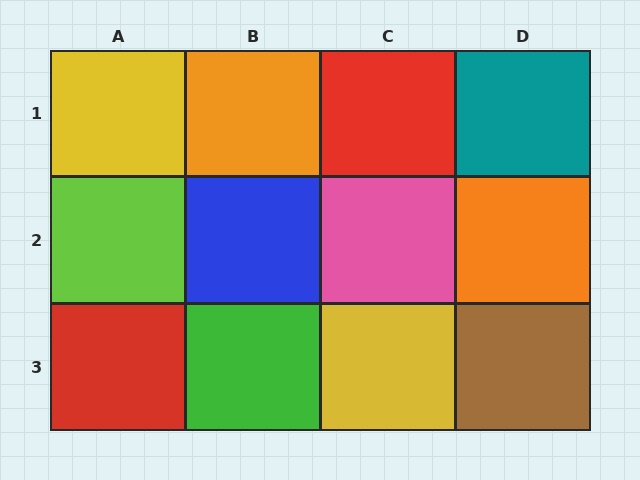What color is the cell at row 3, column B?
Green.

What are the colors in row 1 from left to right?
Yellow, orange, red, teal.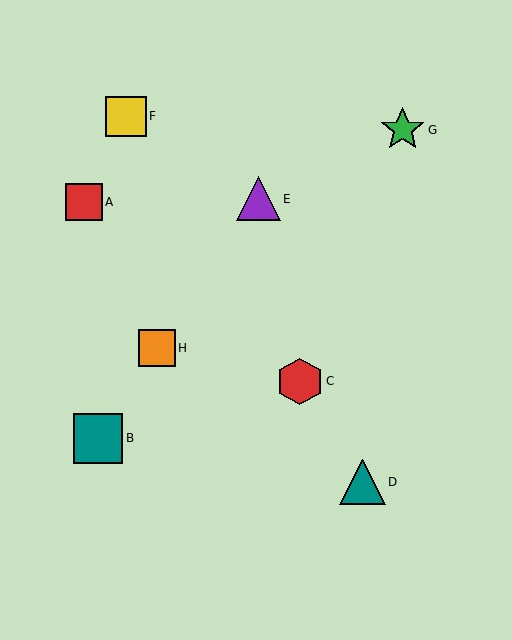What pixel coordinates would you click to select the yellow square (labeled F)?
Click at (126, 116) to select the yellow square F.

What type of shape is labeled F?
Shape F is a yellow square.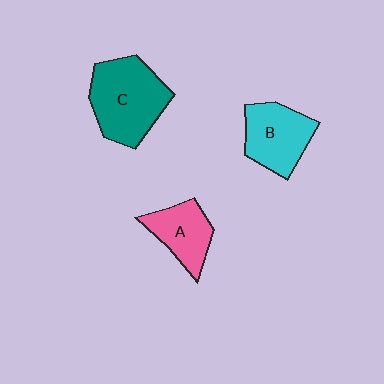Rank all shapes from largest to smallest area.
From largest to smallest: C (teal), B (cyan), A (pink).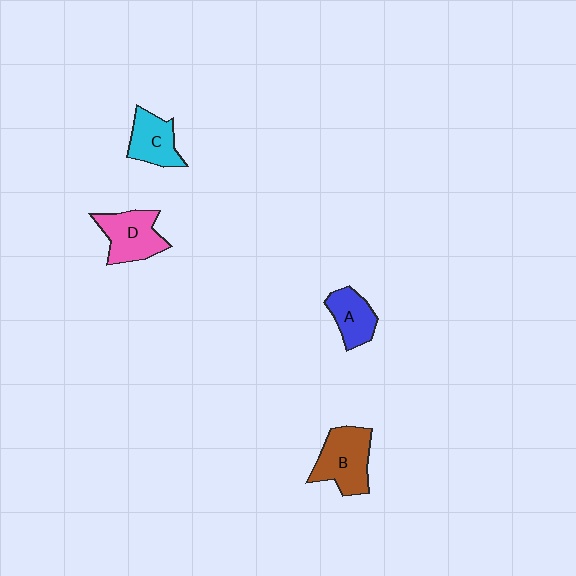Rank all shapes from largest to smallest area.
From largest to smallest: B (brown), D (pink), C (cyan), A (blue).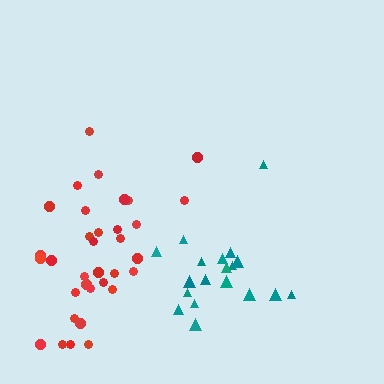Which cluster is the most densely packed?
Teal.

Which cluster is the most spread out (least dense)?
Red.